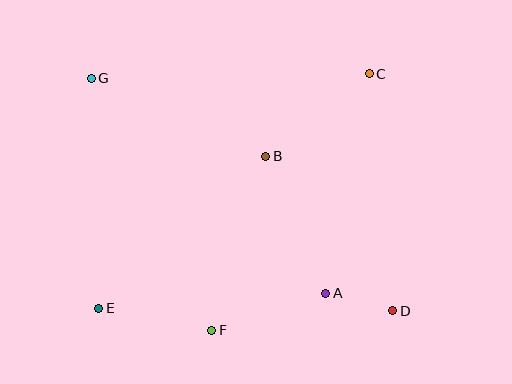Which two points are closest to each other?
Points A and D are closest to each other.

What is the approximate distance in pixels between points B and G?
The distance between B and G is approximately 191 pixels.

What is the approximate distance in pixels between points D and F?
The distance between D and F is approximately 182 pixels.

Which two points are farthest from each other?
Points D and G are farthest from each other.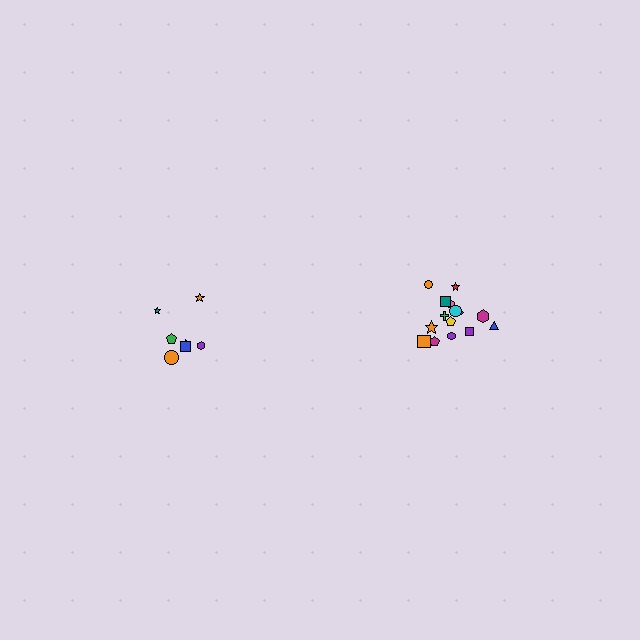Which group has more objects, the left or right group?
The right group.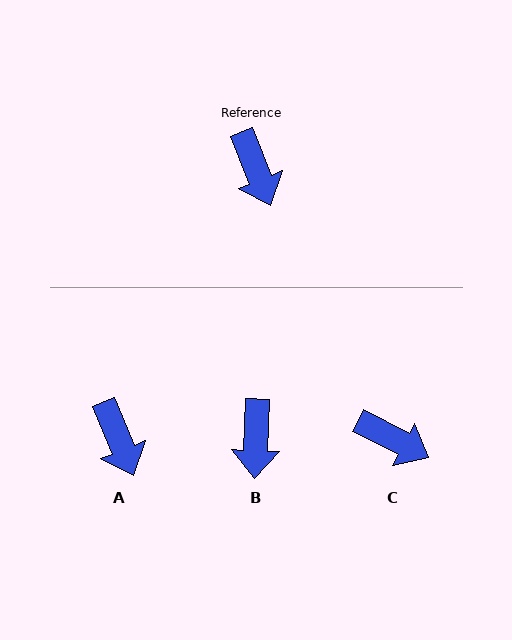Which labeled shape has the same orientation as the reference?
A.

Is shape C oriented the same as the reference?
No, it is off by about 41 degrees.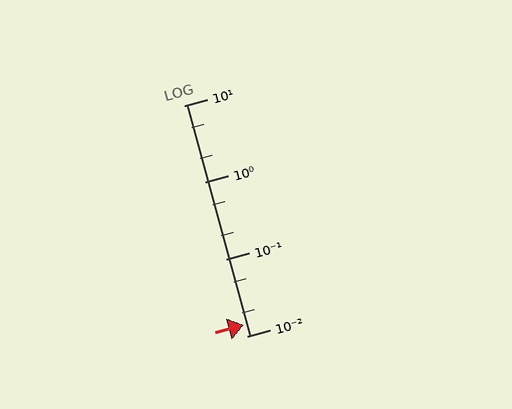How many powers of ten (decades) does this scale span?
The scale spans 3 decades, from 0.01 to 10.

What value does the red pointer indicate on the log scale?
The pointer indicates approximately 0.014.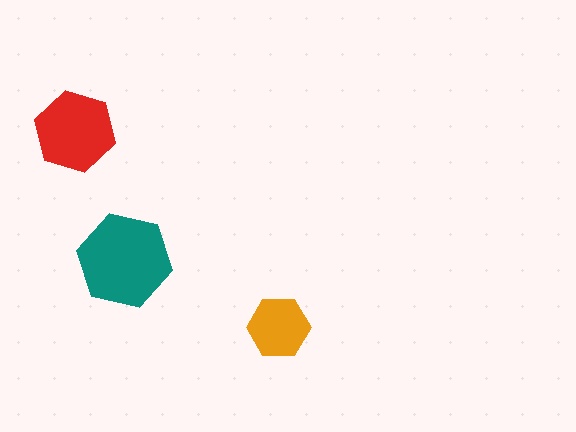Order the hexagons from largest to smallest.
the teal one, the red one, the orange one.